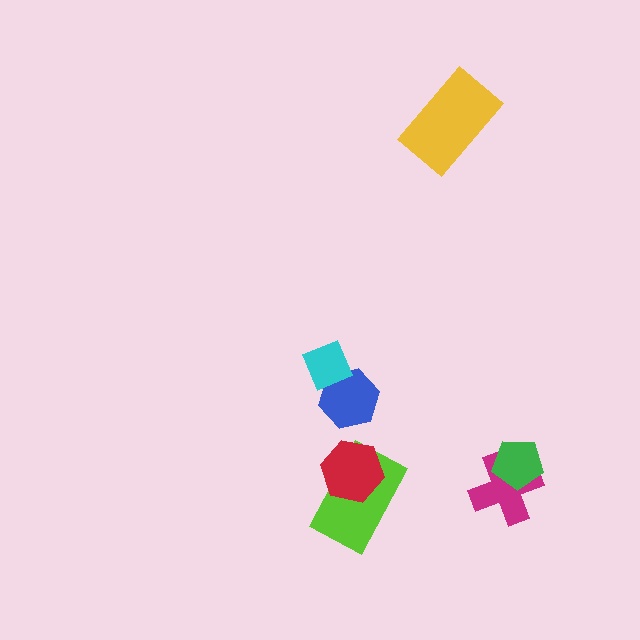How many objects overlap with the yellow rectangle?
0 objects overlap with the yellow rectangle.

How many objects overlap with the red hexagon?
1 object overlaps with the red hexagon.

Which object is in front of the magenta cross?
The green pentagon is in front of the magenta cross.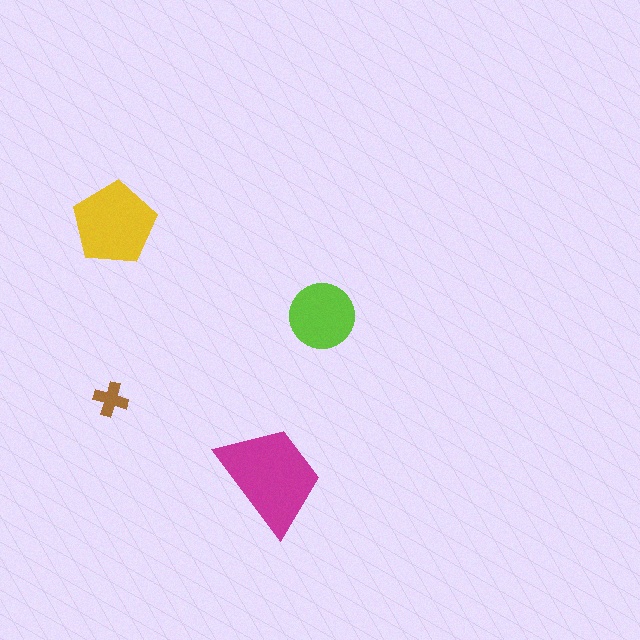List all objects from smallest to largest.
The brown cross, the lime circle, the yellow pentagon, the magenta trapezoid.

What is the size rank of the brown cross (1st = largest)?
4th.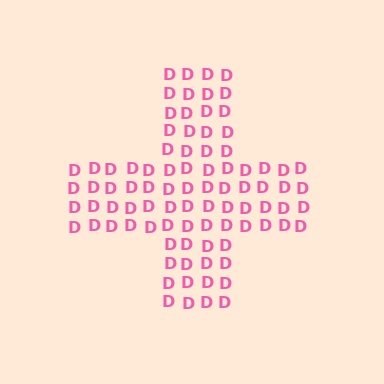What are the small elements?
The small elements are letter D's.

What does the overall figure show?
The overall figure shows a cross.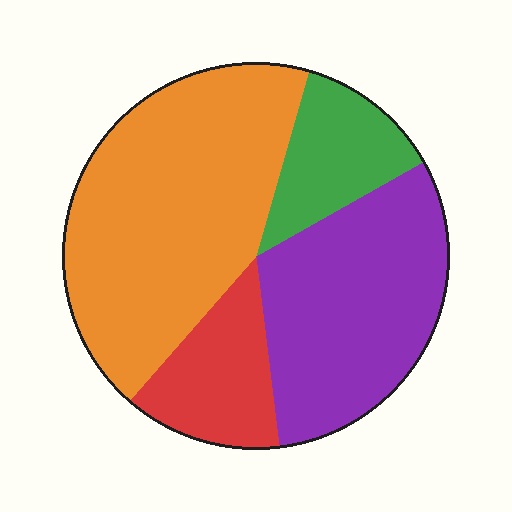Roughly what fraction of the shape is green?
Green covers around 10% of the shape.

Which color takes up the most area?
Orange, at roughly 45%.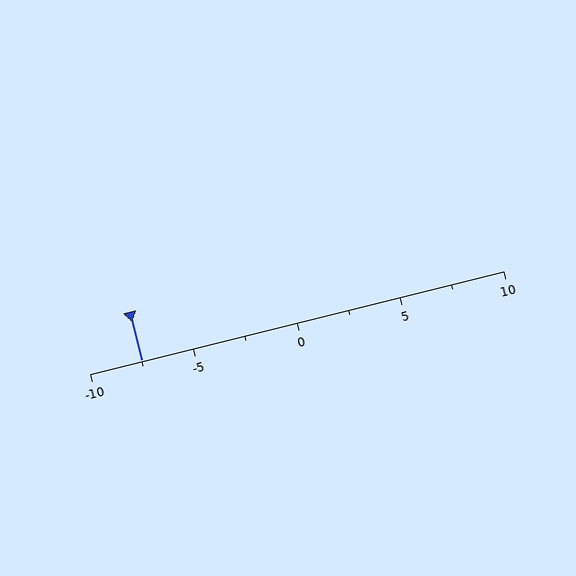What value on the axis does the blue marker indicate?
The marker indicates approximately -7.5.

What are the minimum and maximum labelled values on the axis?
The axis runs from -10 to 10.